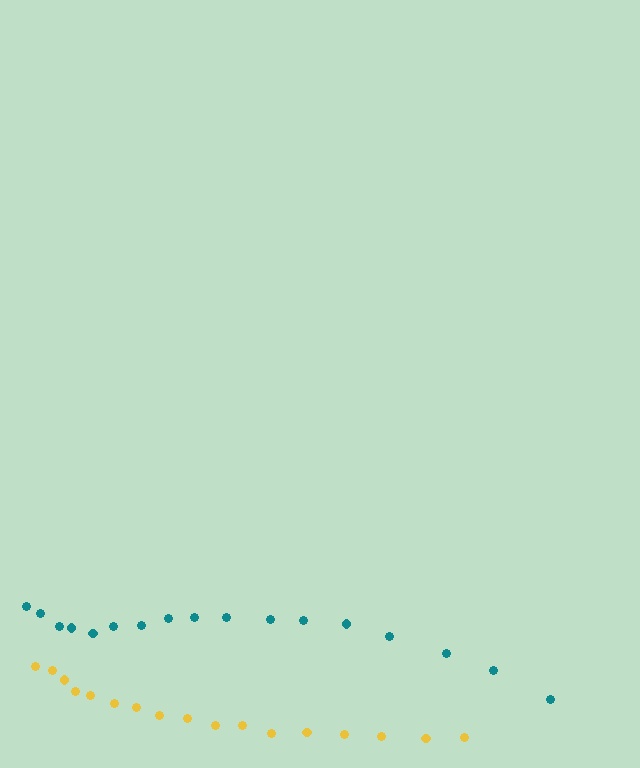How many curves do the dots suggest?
There are 2 distinct paths.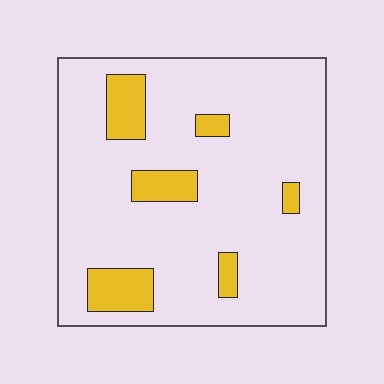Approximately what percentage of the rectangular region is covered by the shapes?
Approximately 15%.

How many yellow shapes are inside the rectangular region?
6.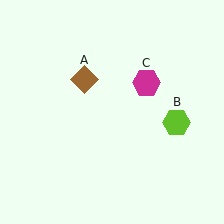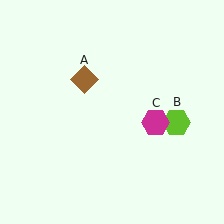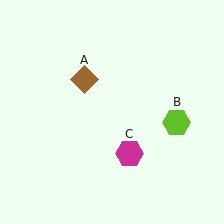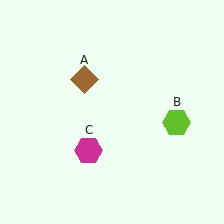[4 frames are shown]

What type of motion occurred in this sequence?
The magenta hexagon (object C) rotated clockwise around the center of the scene.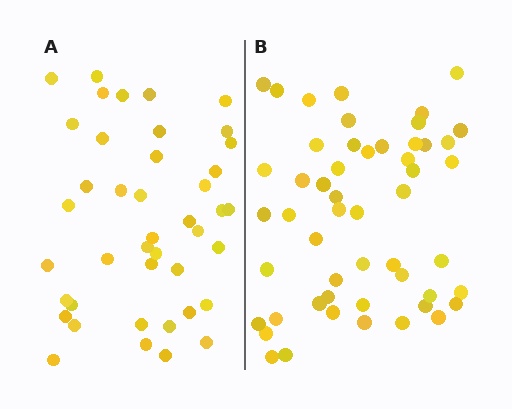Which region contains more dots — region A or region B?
Region B (the right region) has more dots.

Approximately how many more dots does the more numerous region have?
Region B has roughly 10 or so more dots than region A.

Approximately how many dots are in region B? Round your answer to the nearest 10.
About 50 dots. (The exact count is 52, which rounds to 50.)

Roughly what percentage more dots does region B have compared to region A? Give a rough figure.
About 25% more.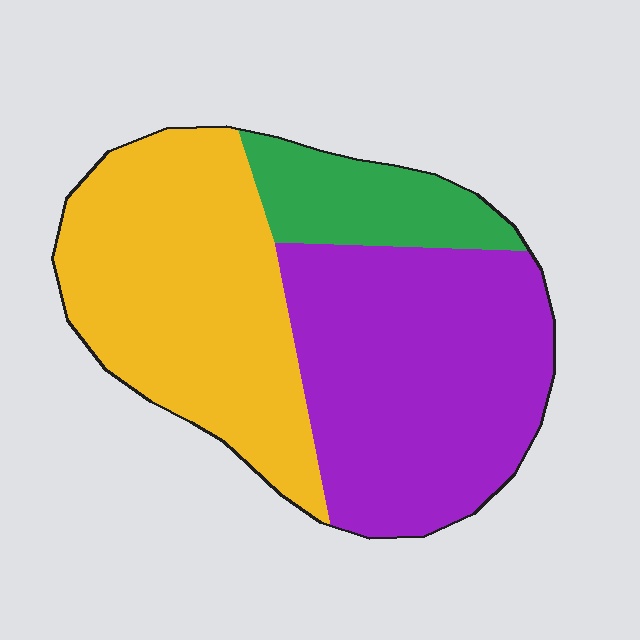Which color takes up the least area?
Green, at roughly 15%.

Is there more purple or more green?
Purple.